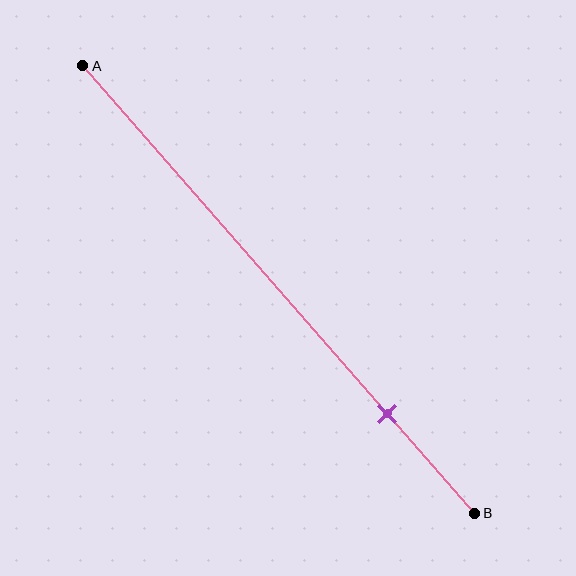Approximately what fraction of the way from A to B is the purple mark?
The purple mark is approximately 80% of the way from A to B.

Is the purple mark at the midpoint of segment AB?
No, the mark is at about 80% from A, not at the 50% midpoint.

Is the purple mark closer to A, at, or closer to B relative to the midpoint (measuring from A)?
The purple mark is closer to point B than the midpoint of segment AB.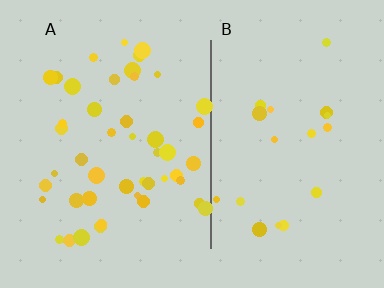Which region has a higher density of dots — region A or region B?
A (the left).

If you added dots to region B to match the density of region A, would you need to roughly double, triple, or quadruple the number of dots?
Approximately double.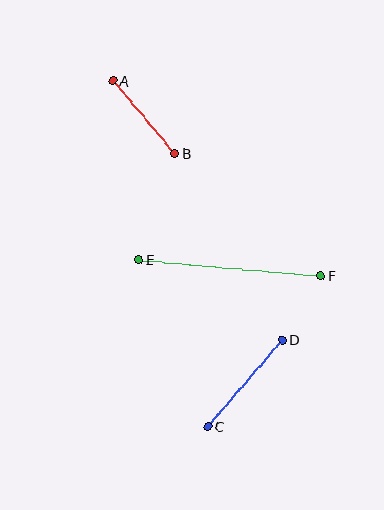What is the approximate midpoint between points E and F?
The midpoint is at approximately (230, 268) pixels.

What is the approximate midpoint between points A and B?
The midpoint is at approximately (144, 117) pixels.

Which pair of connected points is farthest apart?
Points E and F are farthest apart.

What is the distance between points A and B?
The distance is approximately 95 pixels.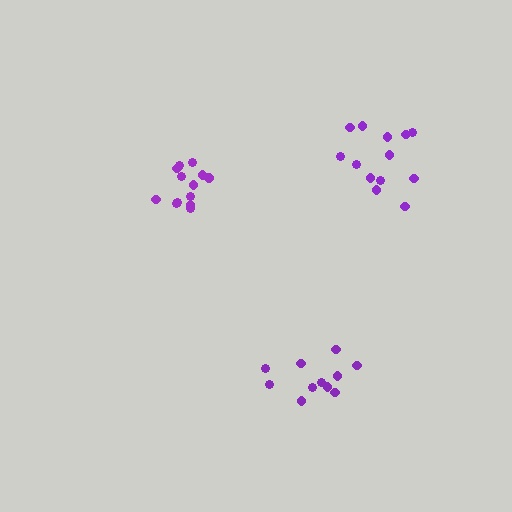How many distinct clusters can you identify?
There are 3 distinct clusters.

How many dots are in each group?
Group 1: 13 dots, Group 2: 13 dots, Group 3: 11 dots (37 total).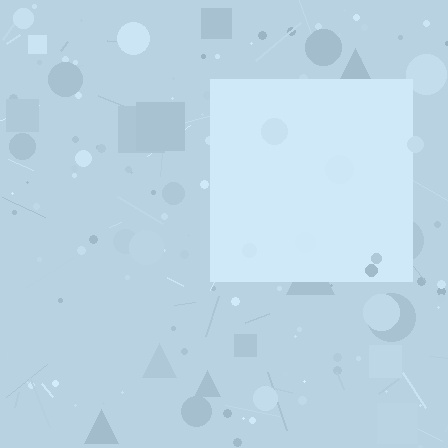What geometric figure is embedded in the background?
A square is embedded in the background.